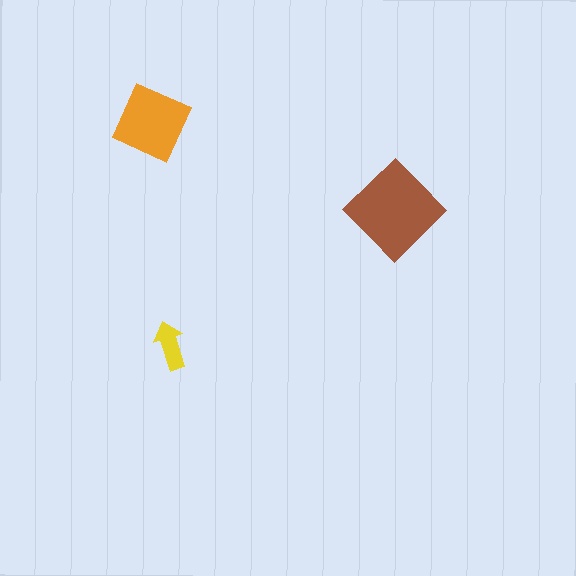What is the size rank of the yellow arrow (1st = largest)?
3rd.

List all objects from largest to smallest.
The brown diamond, the orange square, the yellow arrow.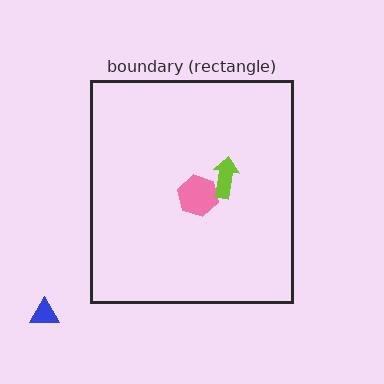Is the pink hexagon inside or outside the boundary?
Inside.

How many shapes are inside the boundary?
2 inside, 1 outside.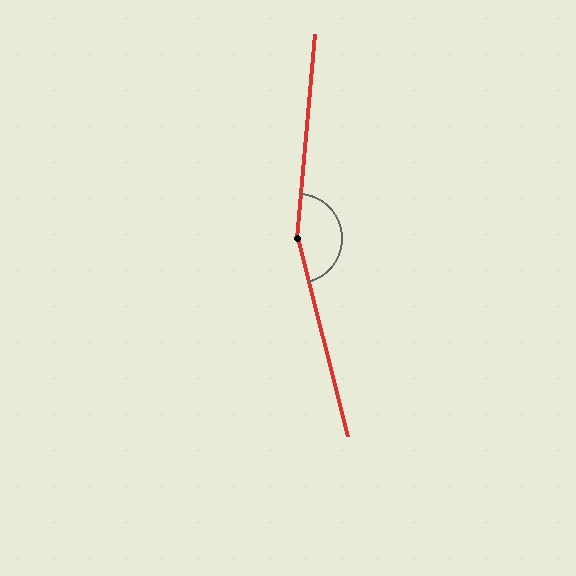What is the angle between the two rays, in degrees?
Approximately 161 degrees.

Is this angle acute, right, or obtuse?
It is obtuse.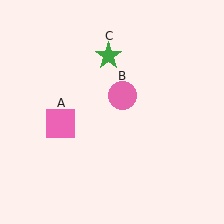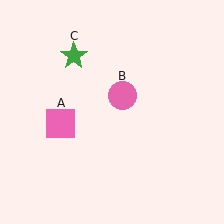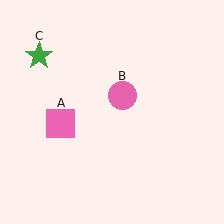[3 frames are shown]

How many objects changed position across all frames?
1 object changed position: green star (object C).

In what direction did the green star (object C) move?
The green star (object C) moved left.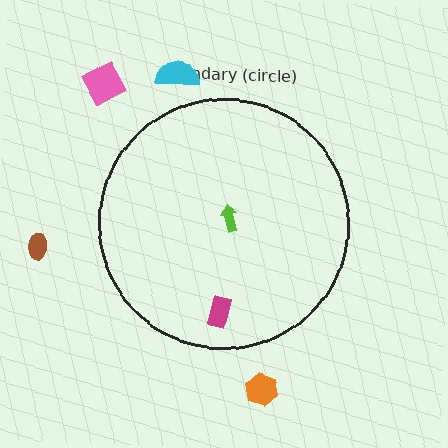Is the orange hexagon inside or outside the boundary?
Outside.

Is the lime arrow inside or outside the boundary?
Inside.